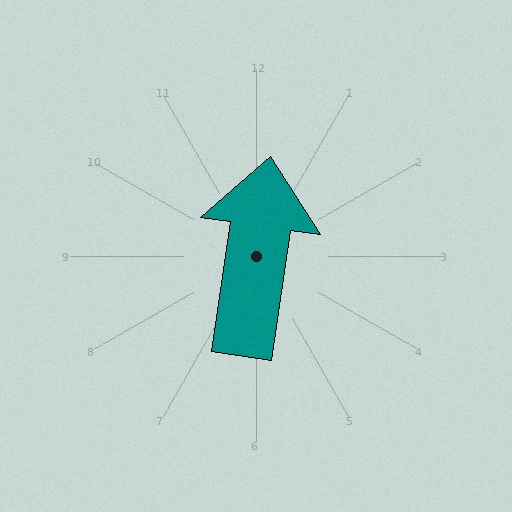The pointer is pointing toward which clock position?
Roughly 12 o'clock.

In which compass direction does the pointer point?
North.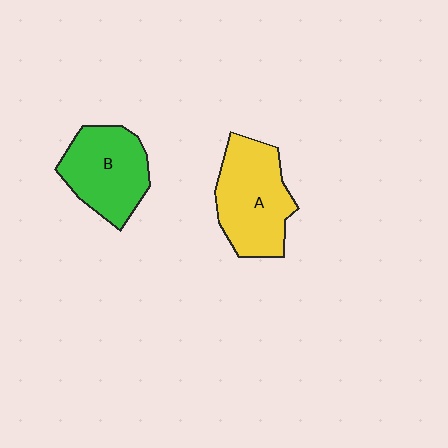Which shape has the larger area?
Shape A (yellow).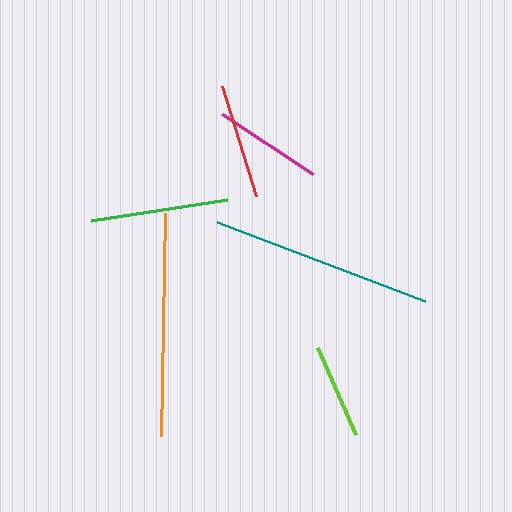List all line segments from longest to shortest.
From longest to shortest: orange, teal, green, red, magenta, lime.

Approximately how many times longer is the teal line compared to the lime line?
The teal line is approximately 2.3 times the length of the lime line.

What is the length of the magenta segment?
The magenta segment is approximately 109 pixels long.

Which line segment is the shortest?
The lime line is the shortest at approximately 95 pixels.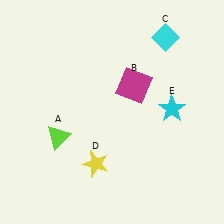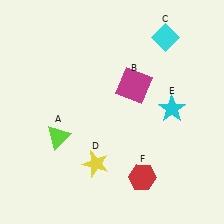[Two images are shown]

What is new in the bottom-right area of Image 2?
A red hexagon (F) was added in the bottom-right area of Image 2.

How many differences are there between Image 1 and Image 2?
There is 1 difference between the two images.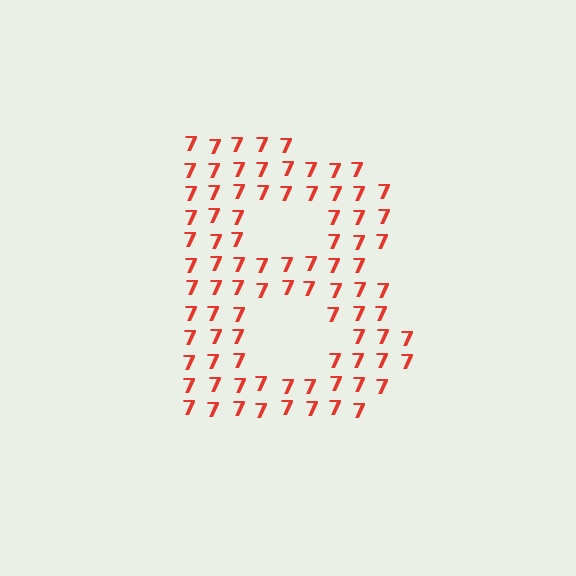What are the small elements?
The small elements are digit 7's.